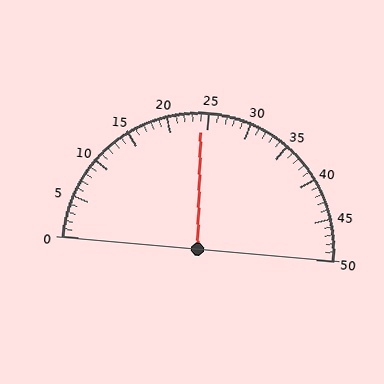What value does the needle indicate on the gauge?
The needle indicates approximately 24.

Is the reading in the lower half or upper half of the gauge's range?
The reading is in the lower half of the range (0 to 50).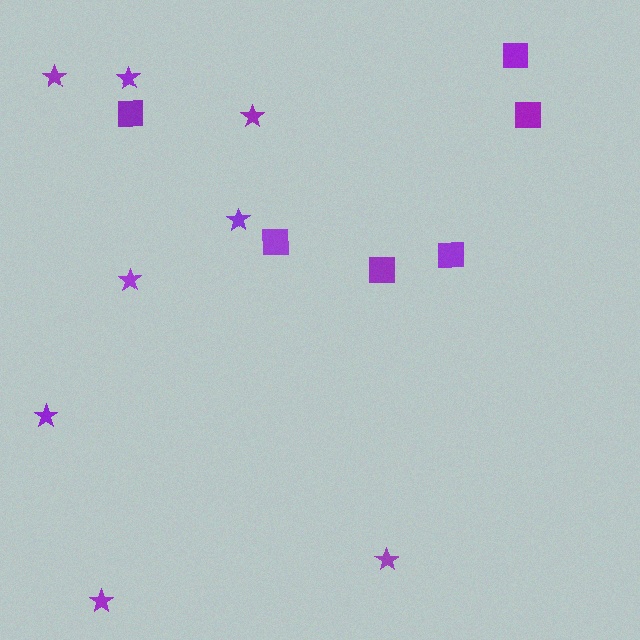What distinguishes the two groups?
There are 2 groups: one group of squares (6) and one group of stars (8).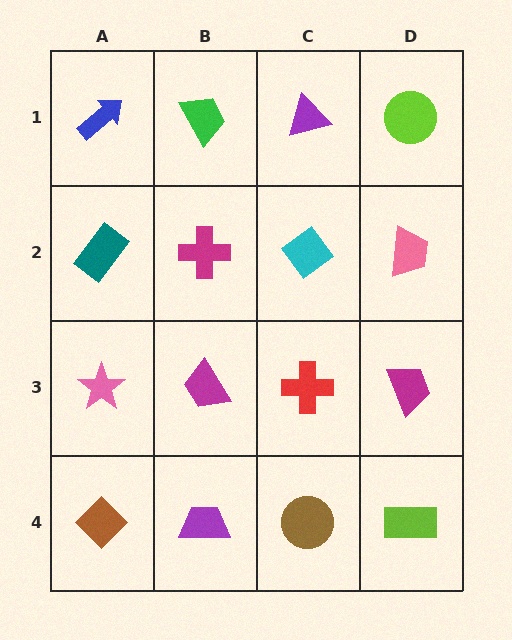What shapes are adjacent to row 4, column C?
A red cross (row 3, column C), a purple trapezoid (row 4, column B), a lime rectangle (row 4, column D).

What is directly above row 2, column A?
A blue arrow.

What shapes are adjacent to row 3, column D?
A pink trapezoid (row 2, column D), a lime rectangle (row 4, column D), a red cross (row 3, column C).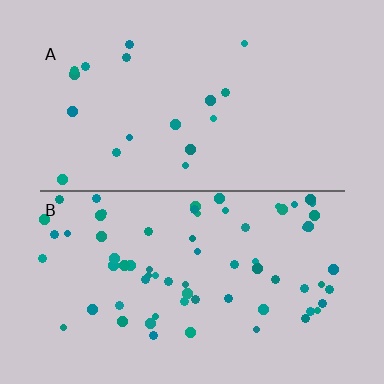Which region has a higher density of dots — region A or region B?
B (the bottom).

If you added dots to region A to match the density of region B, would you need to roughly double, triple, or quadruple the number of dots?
Approximately quadruple.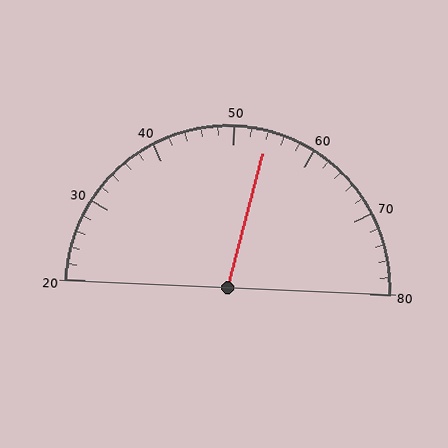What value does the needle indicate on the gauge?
The needle indicates approximately 54.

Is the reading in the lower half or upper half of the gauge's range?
The reading is in the upper half of the range (20 to 80).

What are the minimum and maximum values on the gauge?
The gauge ranges from 20 to 80.